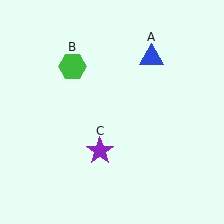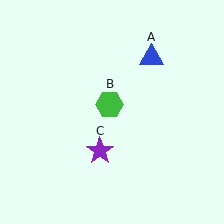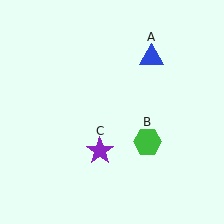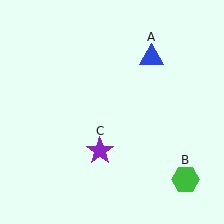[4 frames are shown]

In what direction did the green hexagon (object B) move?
The green hexagon (object B) moved down and to the right.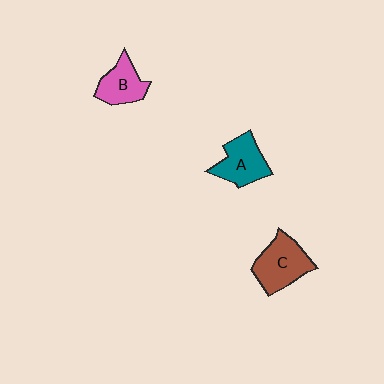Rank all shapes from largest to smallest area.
From largest to smallest: C (brown), A (teal), B (pink).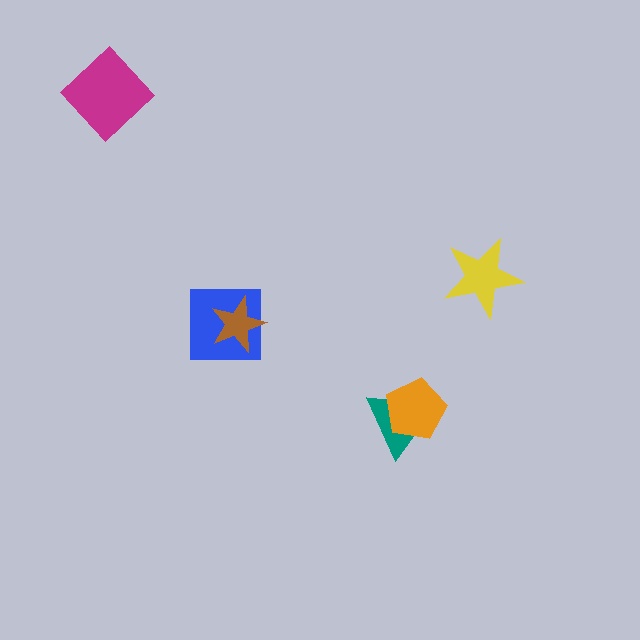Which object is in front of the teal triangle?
The orange pentagon is in front of the teal triangle.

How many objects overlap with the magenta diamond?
0 objects overlap with the magenta diamond.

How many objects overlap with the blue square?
1 object overlaps with the blue square.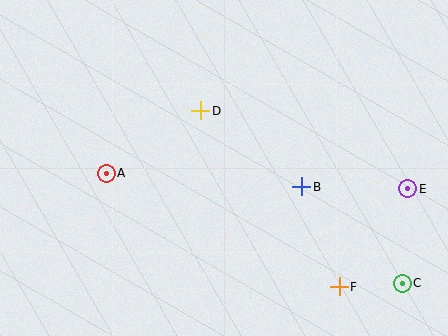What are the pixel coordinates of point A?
Point A is at (106, 173).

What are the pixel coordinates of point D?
Point D is at (201, 111).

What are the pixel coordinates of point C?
Point C is at (402, 283).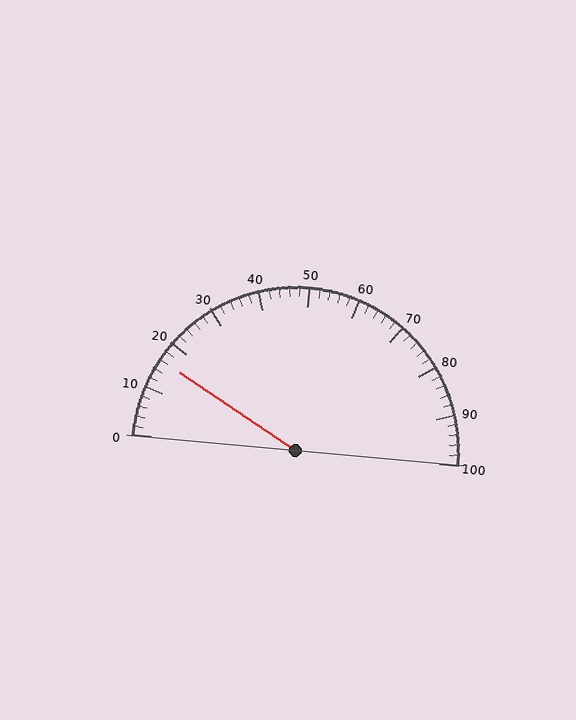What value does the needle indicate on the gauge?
The needle indicates approximately 16.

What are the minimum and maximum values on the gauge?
The gauge ranges from 0 to 100.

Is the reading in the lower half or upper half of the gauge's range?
The reading is in the lower half of the range (0 to 100).